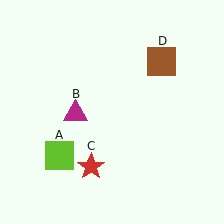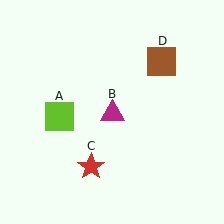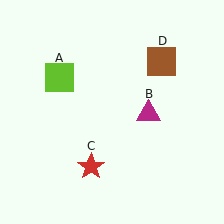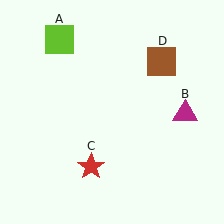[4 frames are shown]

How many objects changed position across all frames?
2 objects changed position: lime square (object A), magenta triangle (object B).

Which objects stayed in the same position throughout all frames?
Red star (object C) and brown square (object D) remained stationary.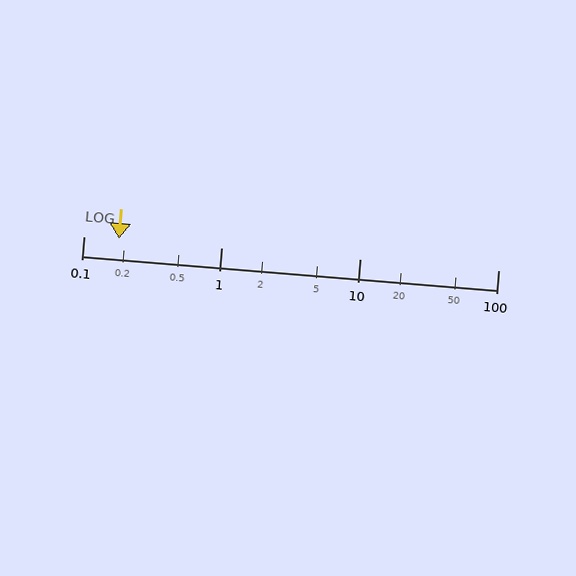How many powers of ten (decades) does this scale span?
The scale spans 3 decades, from 0.1 to 100.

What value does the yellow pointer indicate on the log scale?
The pointer indicates approximately 0.18.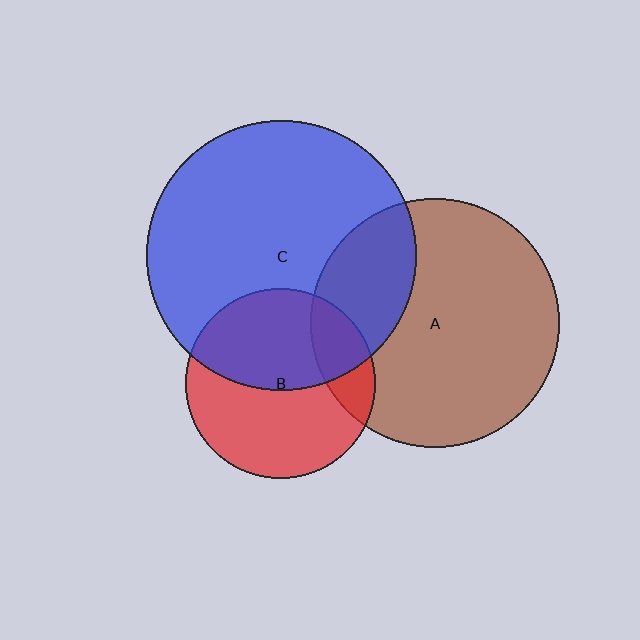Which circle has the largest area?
Circle C (blue).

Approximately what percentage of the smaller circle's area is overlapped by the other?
Approximately 25%.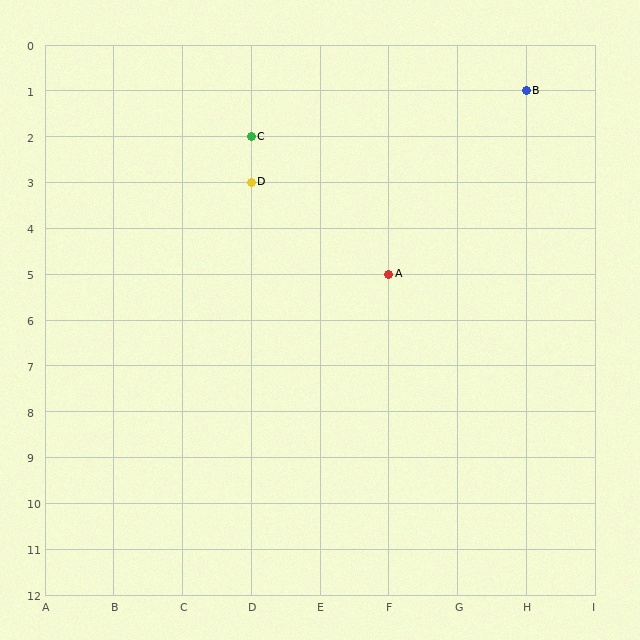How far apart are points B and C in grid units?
Points B and C are 4 columns and 1 row apart (about 4.1 grid units diagonally).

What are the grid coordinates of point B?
Point B is at grid coordinates (H, 1).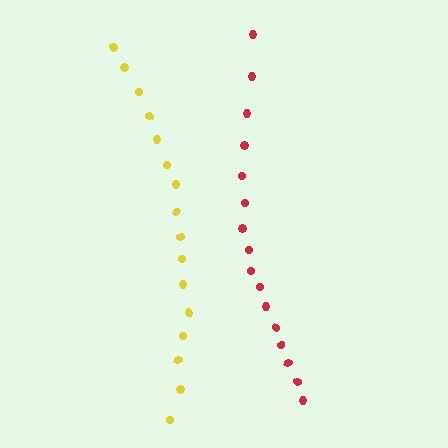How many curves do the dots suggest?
There are 2 distinct paths.